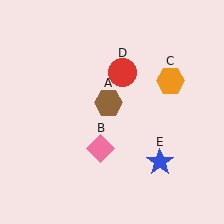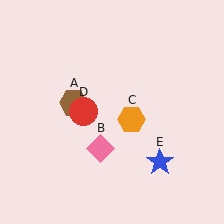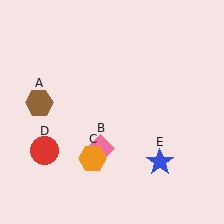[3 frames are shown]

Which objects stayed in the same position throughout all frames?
Pink diamond (object B) and blue star (object E) remained stationary.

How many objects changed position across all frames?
3 objects changed position: brown hexagon (object A), orange hexagon (object C), red circle (object D).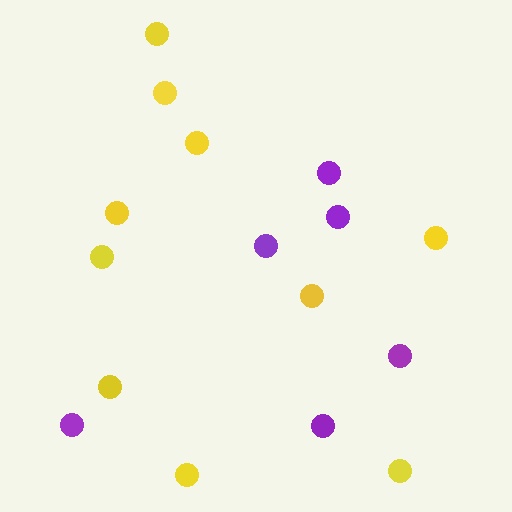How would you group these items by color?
There are 2 groups: one group of purple circles (6) and one group of yellow circles (10).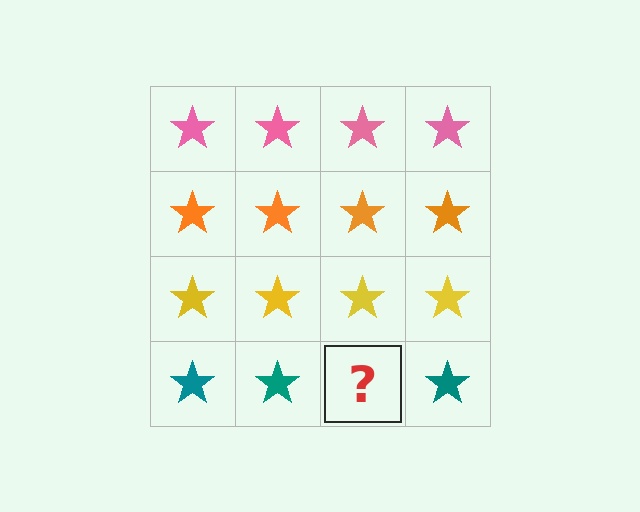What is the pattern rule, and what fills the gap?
The rule is that each row has a consistent color. The gap should be filled with a teal star.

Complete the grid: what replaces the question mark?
The question mark should be replaced with a teal star.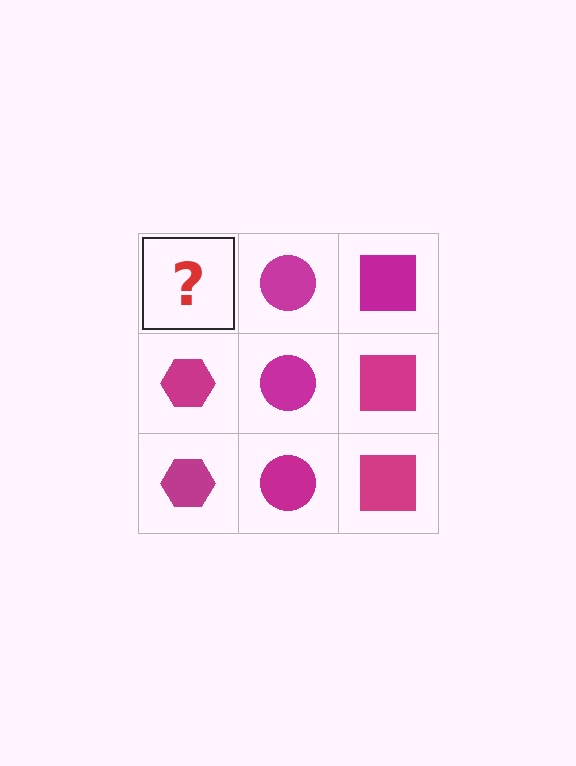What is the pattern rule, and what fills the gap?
The rule is that each column has a consistent shape. The gap should be filled with a magenta hexagon.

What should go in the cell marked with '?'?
The missing cell should contain a magenta hexagon.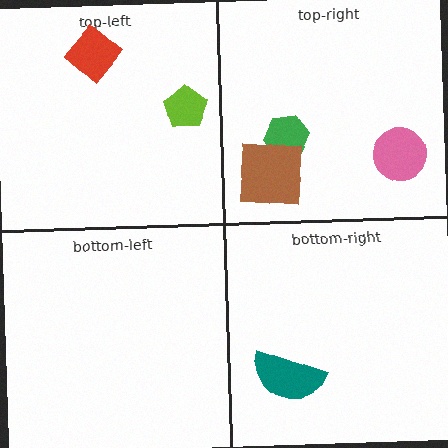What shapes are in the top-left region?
The lime pentagon, the red diamond.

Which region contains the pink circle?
The top-right region.